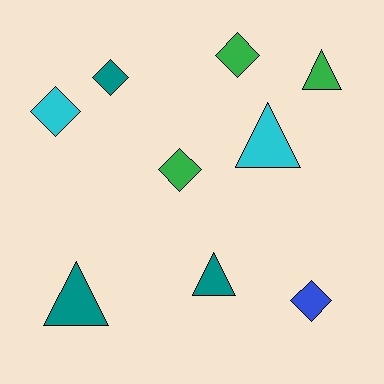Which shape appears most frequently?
Diamond, with 5 objects.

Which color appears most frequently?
Teal, with 3 objects.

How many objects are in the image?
There are 9 objects.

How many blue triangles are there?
There are no blue triangles.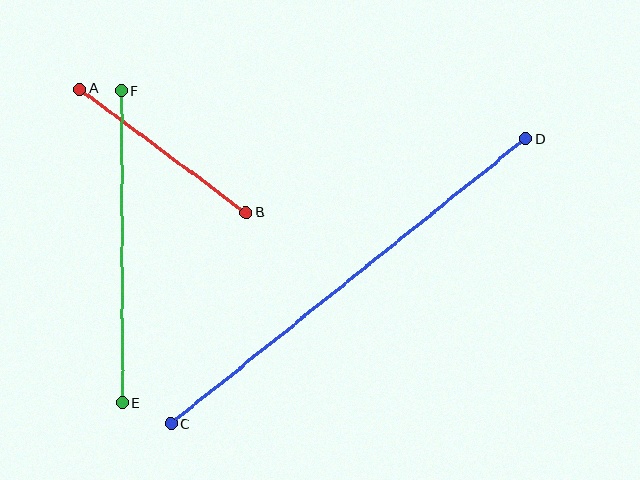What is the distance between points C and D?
The distance is approximately 455 pixels.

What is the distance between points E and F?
The distance is approximately 312 pixels.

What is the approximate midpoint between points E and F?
The midpoint is at approximately (122, 247) pixels.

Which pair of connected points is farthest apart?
Points C and D are farthest apart.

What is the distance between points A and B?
The distance is approximately 208 pixels.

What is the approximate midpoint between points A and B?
The midpoint is at approximately (163, 151) pixels.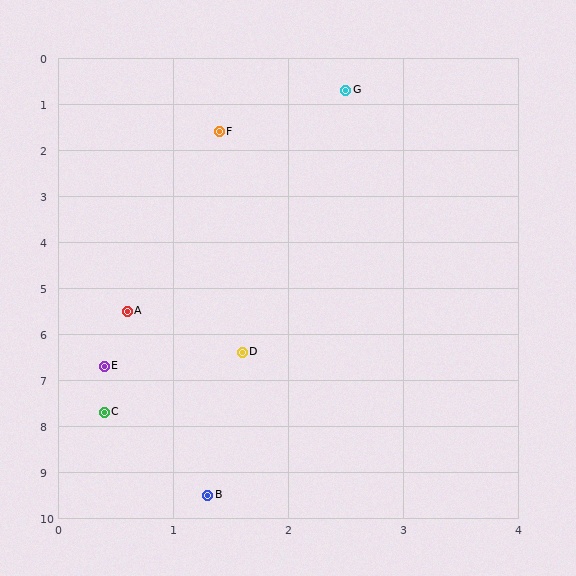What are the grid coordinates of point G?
Point G is at approximately (2.5, 0.7).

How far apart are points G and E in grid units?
Points G and E are about 6.4 grid units apart.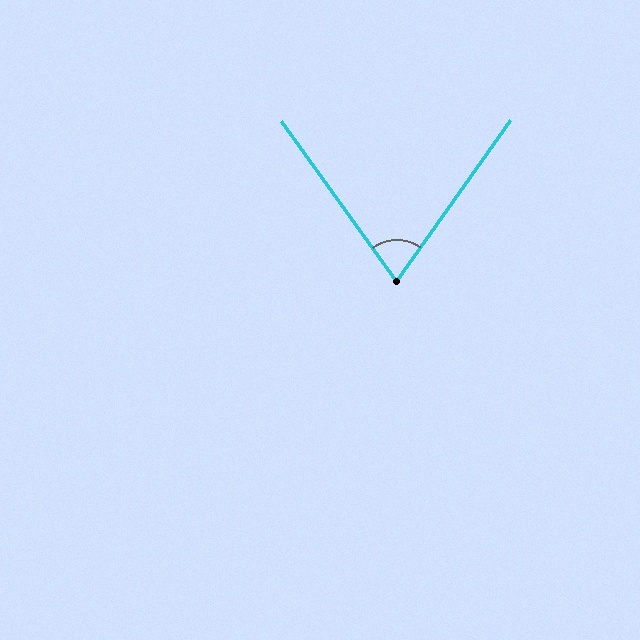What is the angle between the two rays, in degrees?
Approximately 71 degrees.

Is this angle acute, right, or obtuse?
It is acute.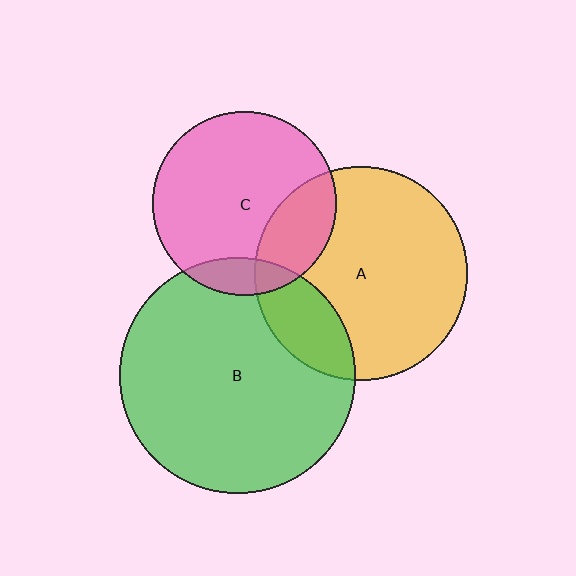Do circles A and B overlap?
Yes.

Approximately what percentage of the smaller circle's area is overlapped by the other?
Approximately 20%.